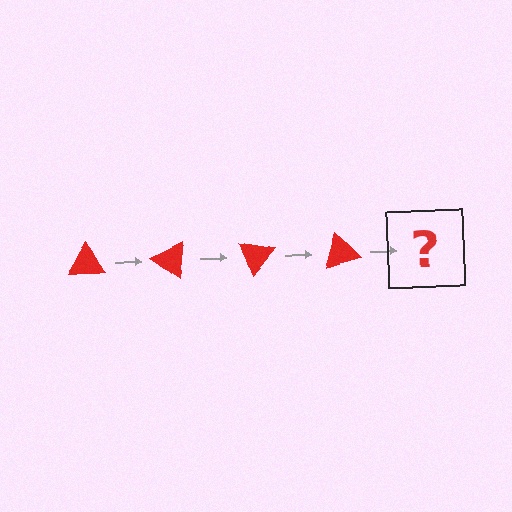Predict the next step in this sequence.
The next step is a red triangle rotated 140 degrees.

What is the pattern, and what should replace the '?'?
The pattern is that the triangle rotates 35 degrees each step. The '?' should be a red triangle rotated 140 degrees.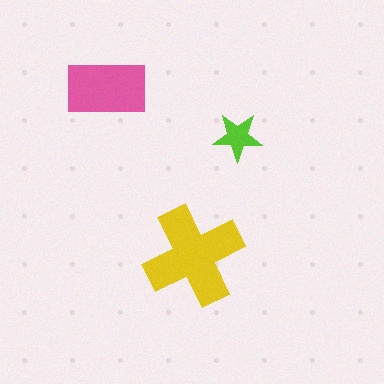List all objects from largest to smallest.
The yellow cross, the pink rectangle, the lime star.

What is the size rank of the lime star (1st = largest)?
3rd.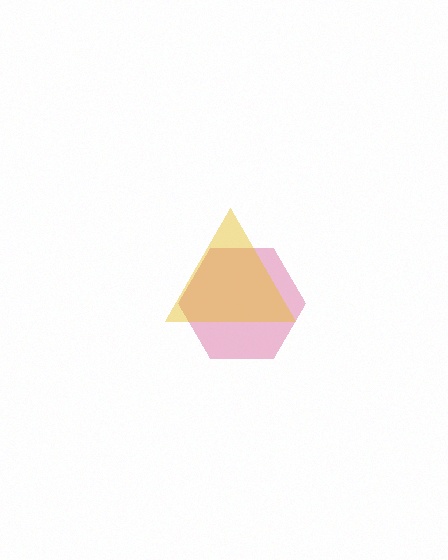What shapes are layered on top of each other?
The layered shapes are: a pink hexagon, a yellow triangle.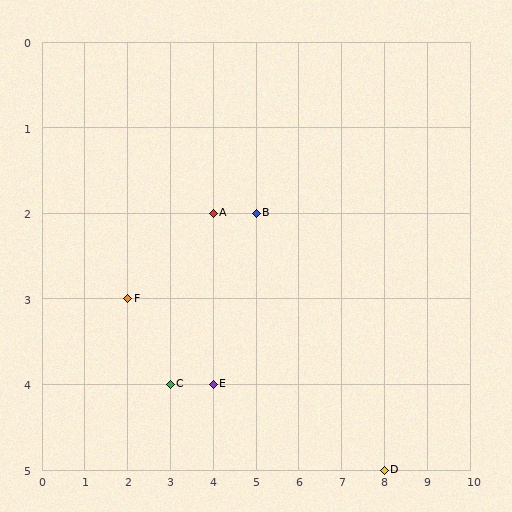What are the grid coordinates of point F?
Point F is at grid coordinates (2, 3).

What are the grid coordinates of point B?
Point B is at grid coordinates (5, 2).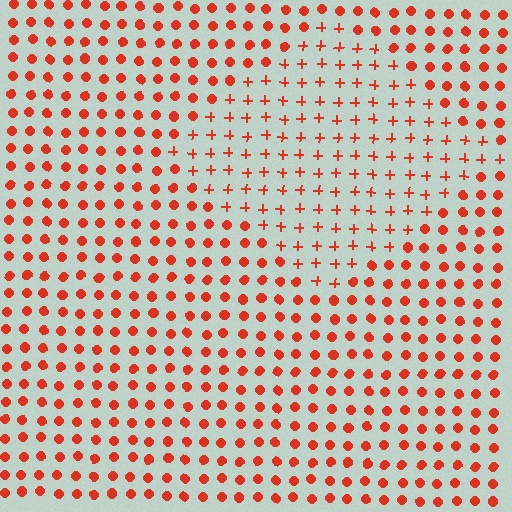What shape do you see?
I see a diamond.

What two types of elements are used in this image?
The image uses plus signs inside the diamond region and circles outside it.